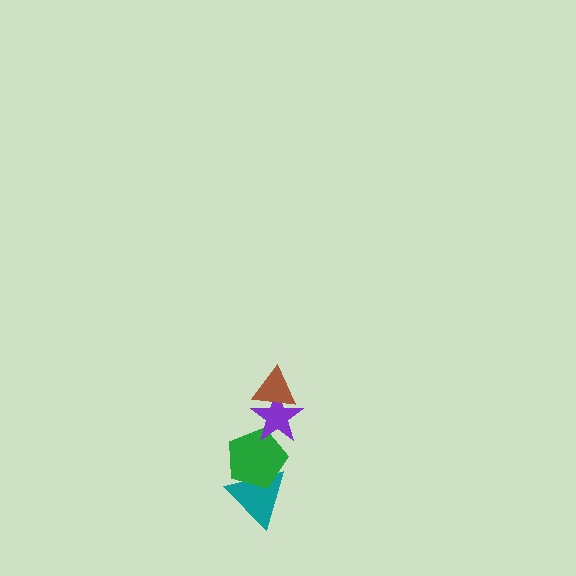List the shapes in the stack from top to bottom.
From top to bottom: the brown triangle, the purple star, the green pentagon, the teal triangle.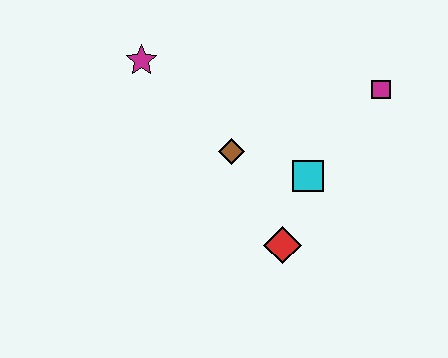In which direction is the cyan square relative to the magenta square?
The cyan square is below the magenta square.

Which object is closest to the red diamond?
The cyan square is closest to the red diamond.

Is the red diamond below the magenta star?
Yes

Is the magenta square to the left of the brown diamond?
No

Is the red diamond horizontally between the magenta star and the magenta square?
Yes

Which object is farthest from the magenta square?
The magenta star is farthest from the magenta square.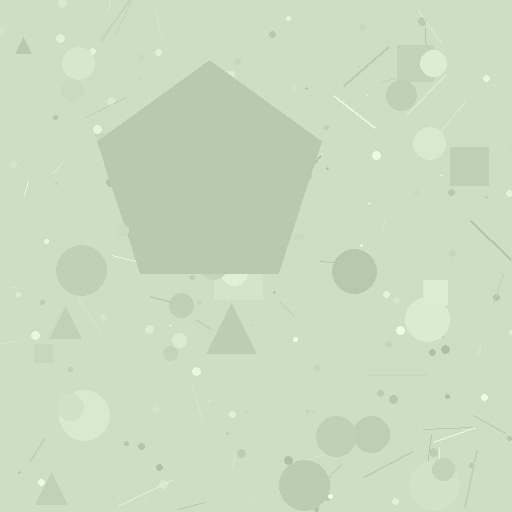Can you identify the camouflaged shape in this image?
The camouflaged shape is a pentagon.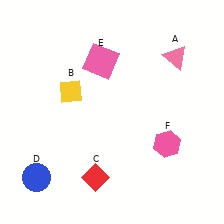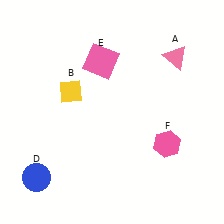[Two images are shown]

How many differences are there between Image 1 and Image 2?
There is 1 difference between the two images.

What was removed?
The red diamond (C) was removed in Image 2.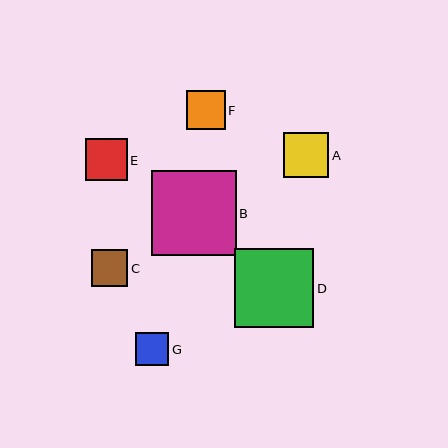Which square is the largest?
Square B is the largest with a size of approximately 85 pixels.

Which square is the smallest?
Square G is the smallest with a size of approximately 33 pixels.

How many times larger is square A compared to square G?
Square A is approximately 1.4 times the size of square G.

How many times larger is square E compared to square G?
Square E is approximately 1.3 times the size of square G.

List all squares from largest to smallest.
From largest to smallest: B, D, A, E, F, C, G.